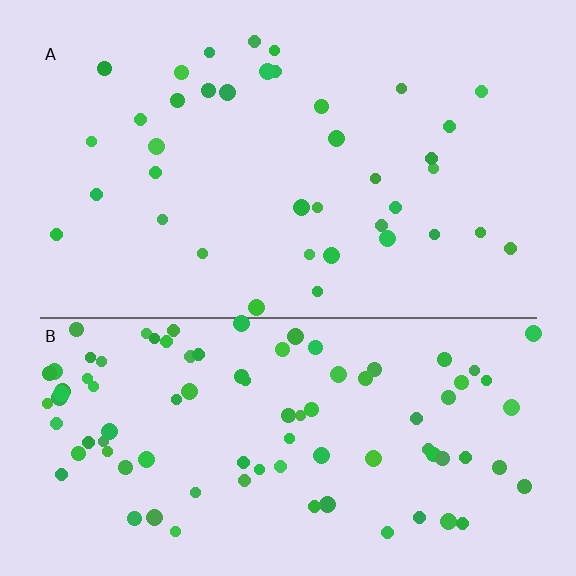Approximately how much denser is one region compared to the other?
Approximately 2.4× — region B over region A.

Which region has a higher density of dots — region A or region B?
B (the bottom).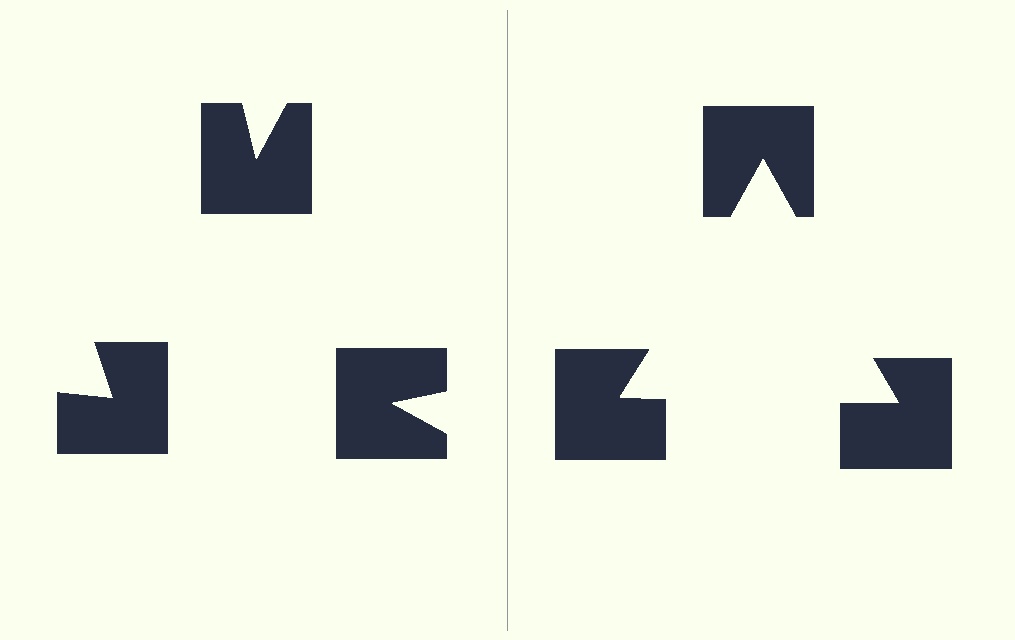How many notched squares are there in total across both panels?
6 — 3 on each side.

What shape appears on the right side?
An illusory triangle.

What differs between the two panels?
The notched squares are positioned identically on both sides; only the wedge orientations differ. On the right they align to a triangle; on the left they are misaligned.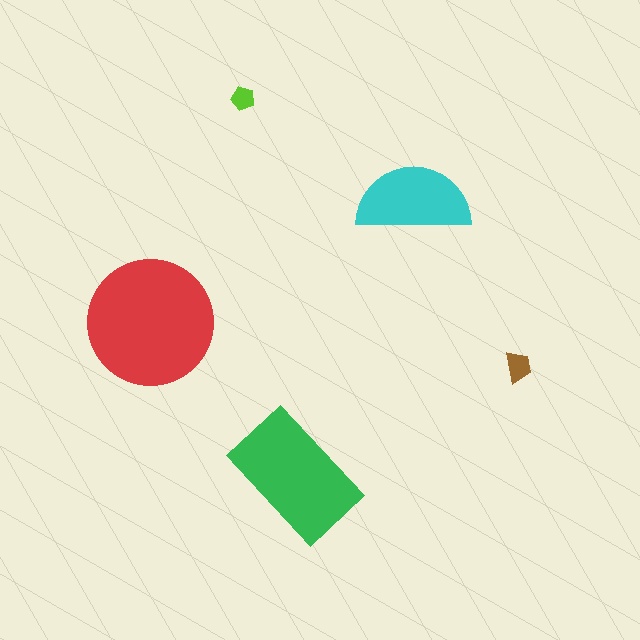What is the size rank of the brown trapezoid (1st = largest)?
4th.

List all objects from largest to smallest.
The red circle, the green rectangle, the cyan semicircle, the brown trapezoid, the lime pentagon.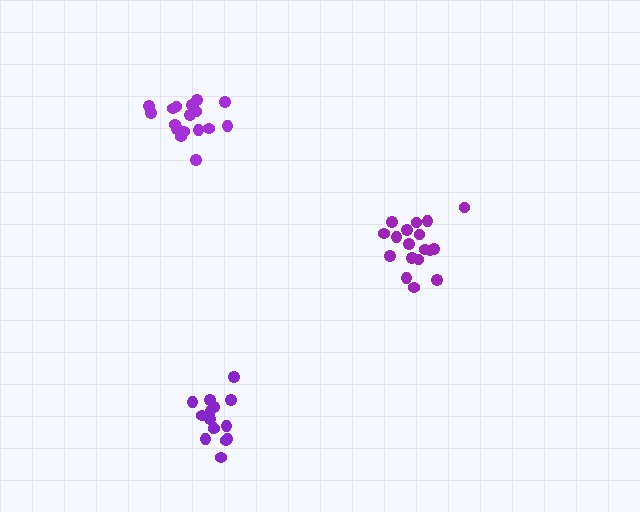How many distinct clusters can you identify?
There are 3 distinct clusters.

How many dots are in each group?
Group 1: 15 dots, Group 2: 18 dots, Group 3: 19 dots (52 total).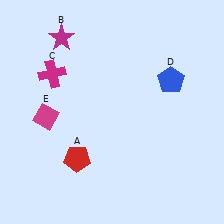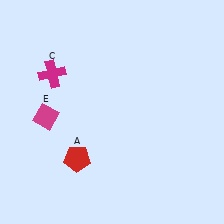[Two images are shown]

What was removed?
The magenta star (B), the blue pentagon (D) were removed in Image 2.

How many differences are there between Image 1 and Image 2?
There are 2 differences between the two images.